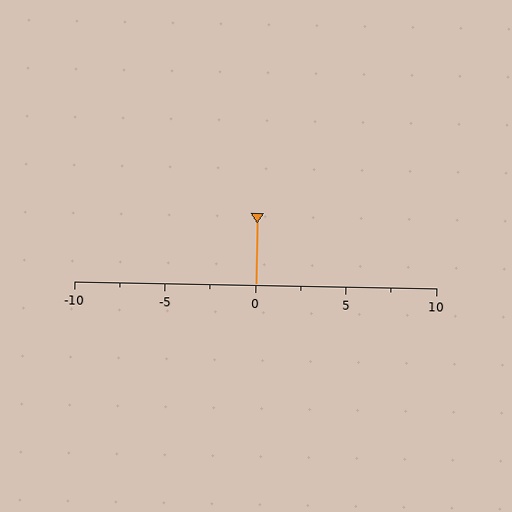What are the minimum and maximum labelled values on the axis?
The axis runs from -10 to 10.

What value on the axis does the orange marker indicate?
The marker indicates approximately 0.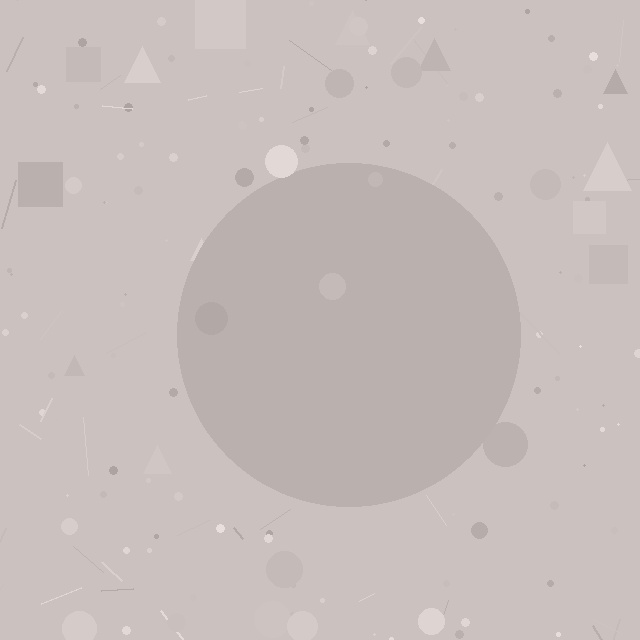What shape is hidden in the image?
A circle is hidden in the image.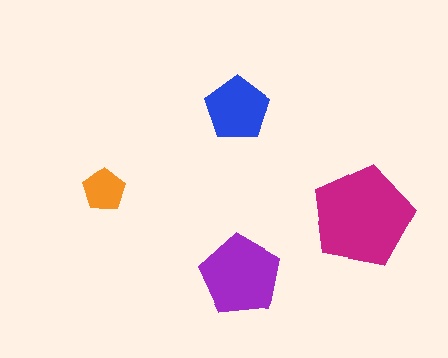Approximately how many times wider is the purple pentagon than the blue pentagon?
About 1.5 times wider.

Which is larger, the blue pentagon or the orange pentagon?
The blue one.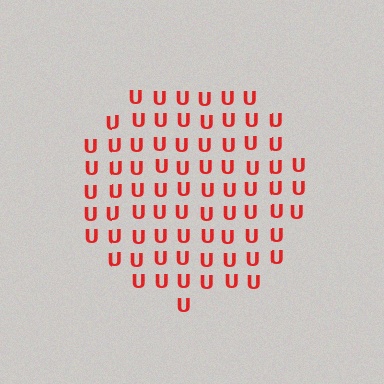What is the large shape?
The large shape is a circle.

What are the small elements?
The small elements are letter U's.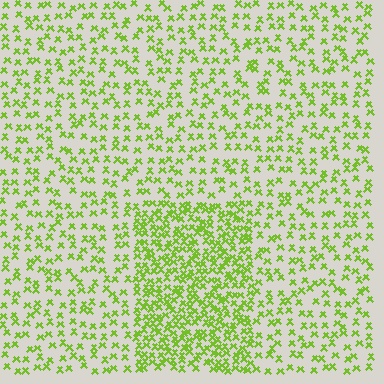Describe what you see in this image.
The image contains small lime elements arranged at two different densities. A rectangle-shaped region is visible where the elements are more densely packed than the surrounding area.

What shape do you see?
I see a rectangle.